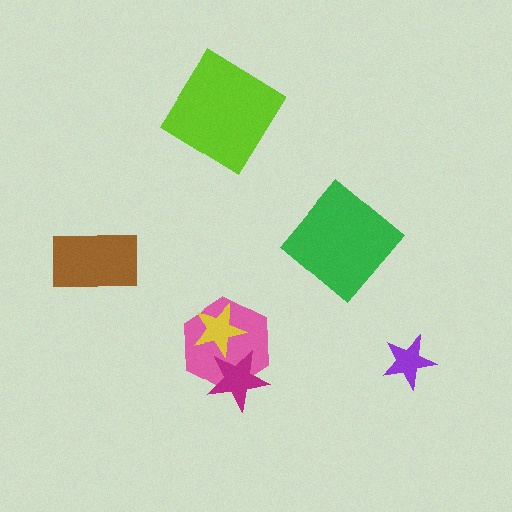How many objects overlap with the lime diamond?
0 objects overlap with the lime diamond.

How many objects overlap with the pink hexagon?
2 objects overlap with the pink hexagon.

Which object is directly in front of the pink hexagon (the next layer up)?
The magenta star is directly in front of the pink hexagon.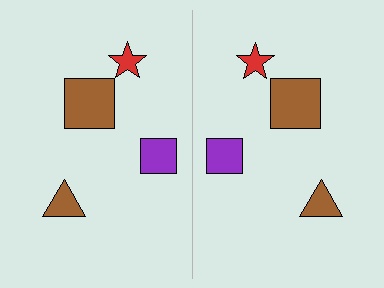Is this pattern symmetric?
Yes, this pattern has bilateral (reflection) symmetry.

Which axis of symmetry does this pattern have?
The pattern has a vertical axis of symmetry running through the center of the image.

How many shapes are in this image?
There are 8 shapes in this image.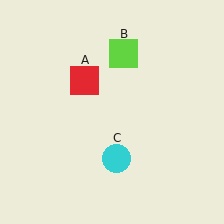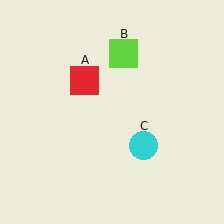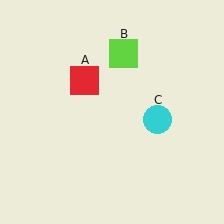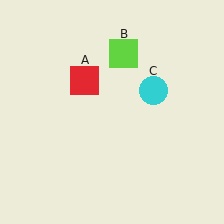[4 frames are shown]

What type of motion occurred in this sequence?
The cyan circle (object C) rotated counterclockwise around the center of the scene.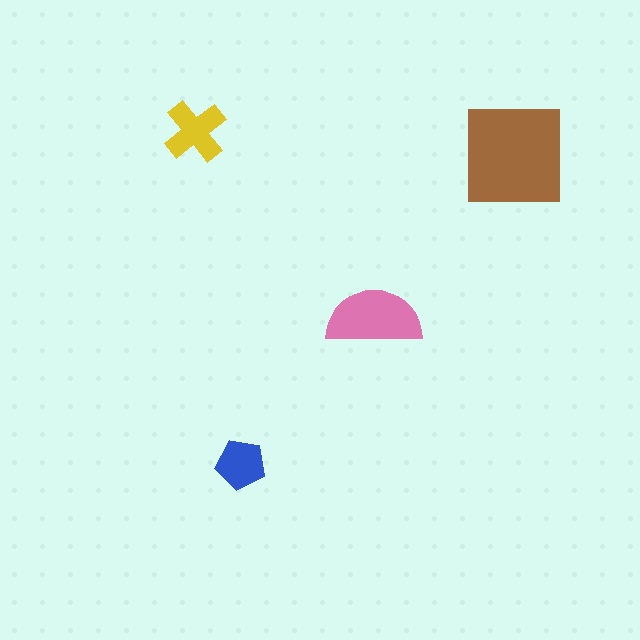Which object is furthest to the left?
The yellow cross is leftmost.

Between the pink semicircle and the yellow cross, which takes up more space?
The pink semicircle.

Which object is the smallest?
The blue pentagon.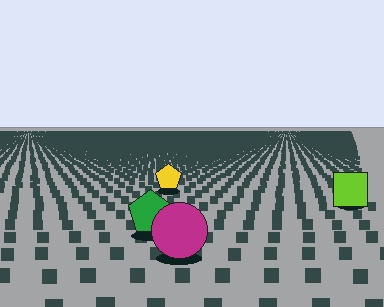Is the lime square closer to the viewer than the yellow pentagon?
Yes. The lime square is closer — you can tell from the texture gradient: the ground texture is coarser near it.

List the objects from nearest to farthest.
From nearest to farthest: the magenta circle, the green pentagon, the lime square, the yellow pentagon.